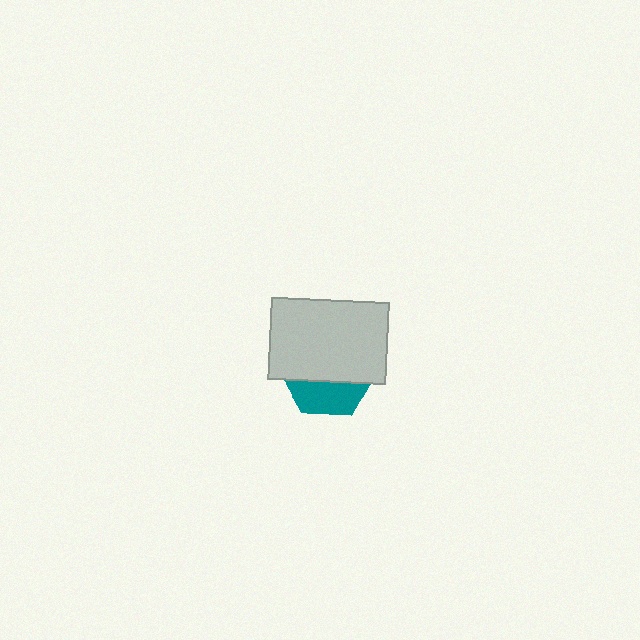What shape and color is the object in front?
The object in front is a light gray rectangle.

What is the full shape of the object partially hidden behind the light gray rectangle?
The partially hidden object is a teal hexagon.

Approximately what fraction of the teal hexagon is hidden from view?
Roughly 67% of the teal hexagon is hidden behind the light gray rectangle.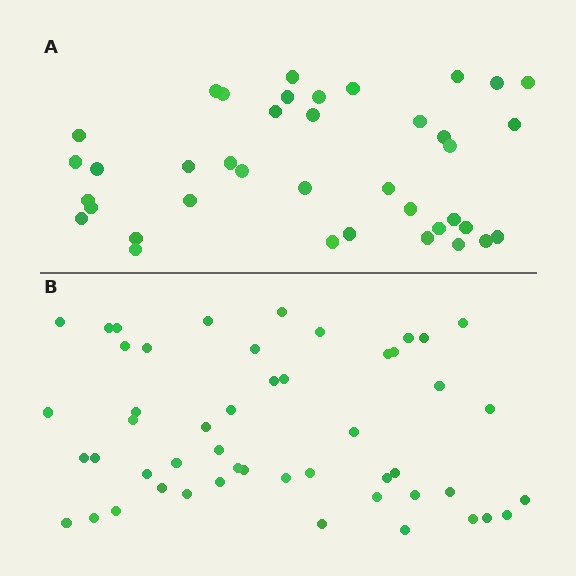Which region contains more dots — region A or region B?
Region B (the bottom region) has more dots.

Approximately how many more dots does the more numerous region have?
Region B has roughly 12 or so more dots than region A.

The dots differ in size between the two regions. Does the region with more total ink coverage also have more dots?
No. Region A has more total ink coverage because its dots are larger, but region B actually contains more individual dots. Total area can be misleading — the number of items is what matters here.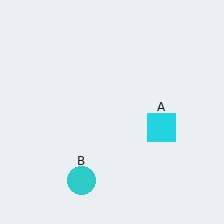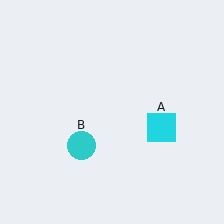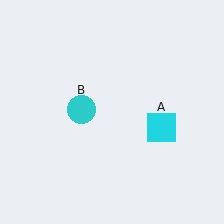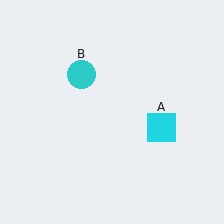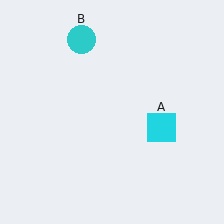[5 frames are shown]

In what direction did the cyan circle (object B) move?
The cyan circle (object B) moved up.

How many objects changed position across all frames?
1 object changed position: cyan circle (object B).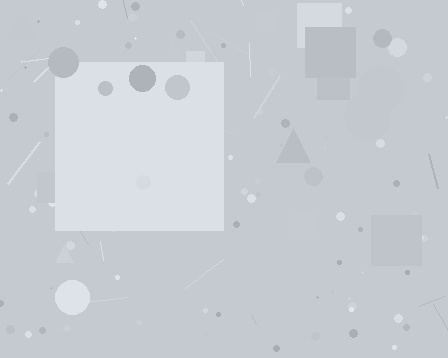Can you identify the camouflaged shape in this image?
The camouflaged shape is a square.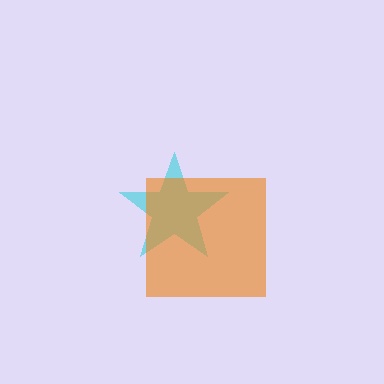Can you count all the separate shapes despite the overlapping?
Yes, there are 2 separate shapes.